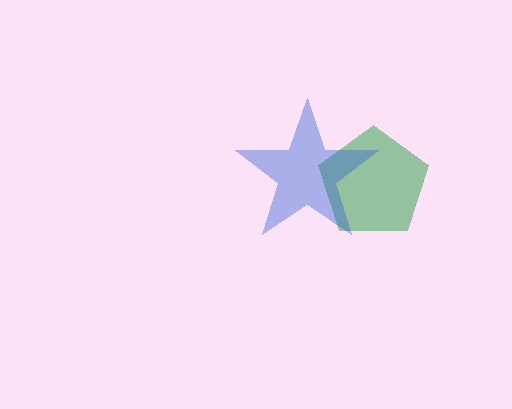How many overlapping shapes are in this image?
There are 2 overlapping shapes in the image.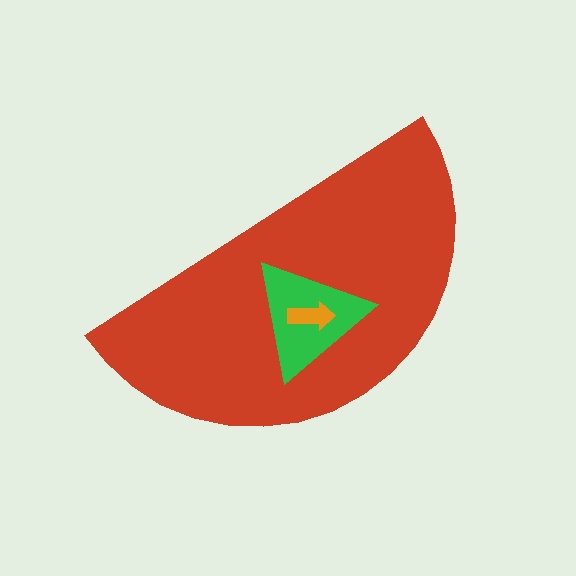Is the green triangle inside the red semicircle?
Yes.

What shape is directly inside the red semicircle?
The green triangle.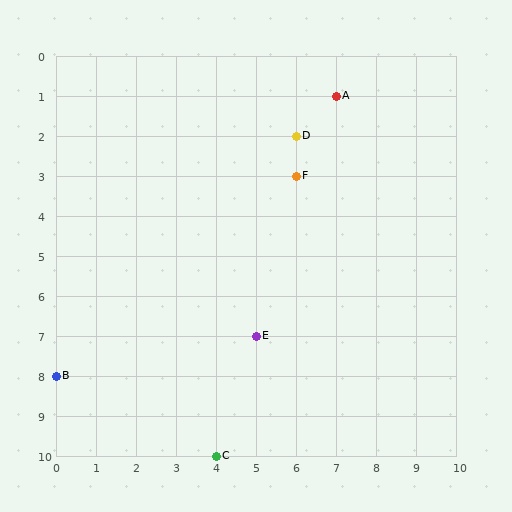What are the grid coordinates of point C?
Point C is at grid coordinates (4, 10).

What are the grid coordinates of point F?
Point F is at grid coordinates (6, 3).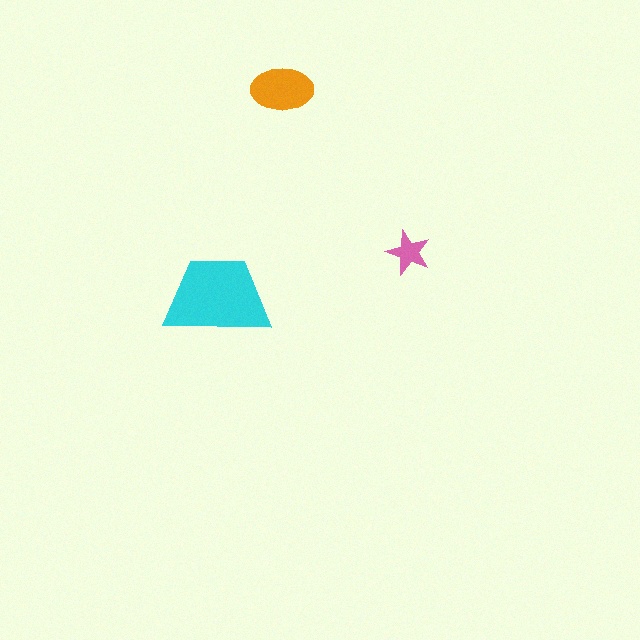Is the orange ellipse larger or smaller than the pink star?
Larger.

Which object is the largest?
The cyan trapezoid.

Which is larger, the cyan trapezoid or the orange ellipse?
The cyan trapezoid.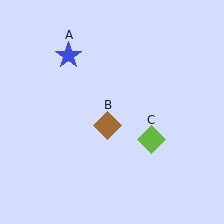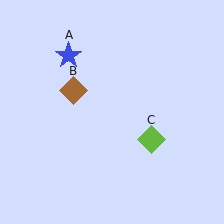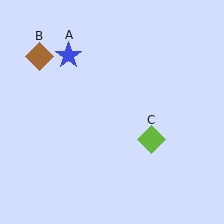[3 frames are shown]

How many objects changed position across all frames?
1 object changed position: brown diamond (object B).